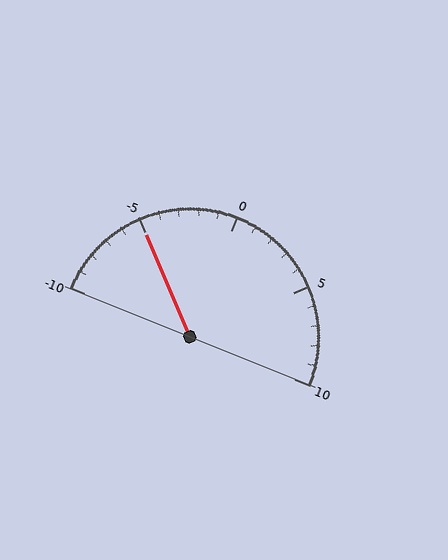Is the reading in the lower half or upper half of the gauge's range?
The reading is in the lower half of the range (-10 to 10).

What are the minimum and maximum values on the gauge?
The gauge ranges from -10 to 10.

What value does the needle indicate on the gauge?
The needle indicates approximately -5.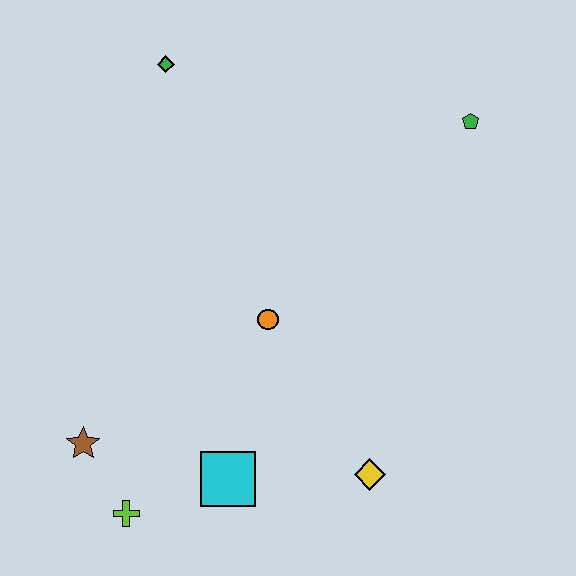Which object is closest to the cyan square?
The lime cross is closest to the cyan square.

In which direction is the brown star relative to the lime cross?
The brown star is above the lime cross.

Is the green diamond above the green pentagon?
Yes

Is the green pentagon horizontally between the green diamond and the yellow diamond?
No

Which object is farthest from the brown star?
The green pentagon is farthest from the brown star.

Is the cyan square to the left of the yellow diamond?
Yes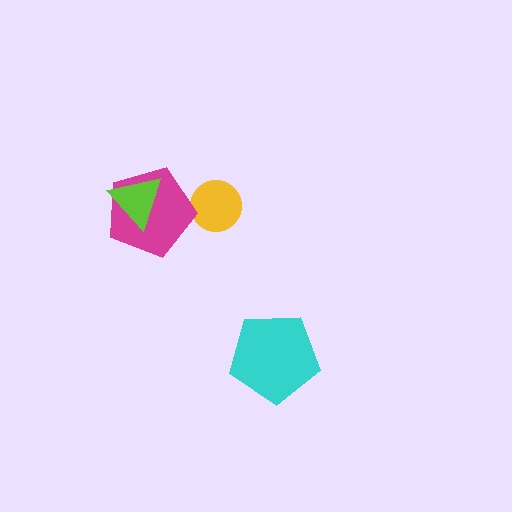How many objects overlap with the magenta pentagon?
1 object overlaps with the magenta pentagon.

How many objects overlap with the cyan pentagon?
0 objects overlap with the cyan pentagon.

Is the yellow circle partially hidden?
No, no other shape covers it.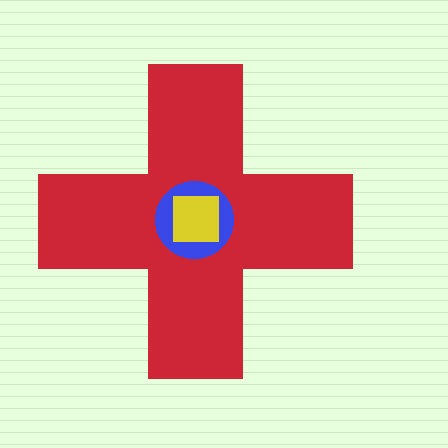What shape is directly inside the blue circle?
The yellow square.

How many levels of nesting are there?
3.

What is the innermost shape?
The yellow square.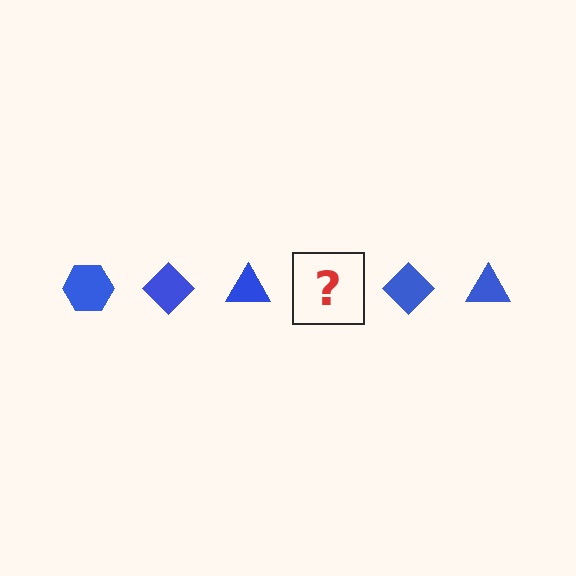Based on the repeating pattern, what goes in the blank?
The blank should be a blue hexagon.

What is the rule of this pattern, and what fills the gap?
The rule is that the pattern cycles through hexagon, diamond, triangle shapes in blue. The gap should be filled with a blue hexagon.